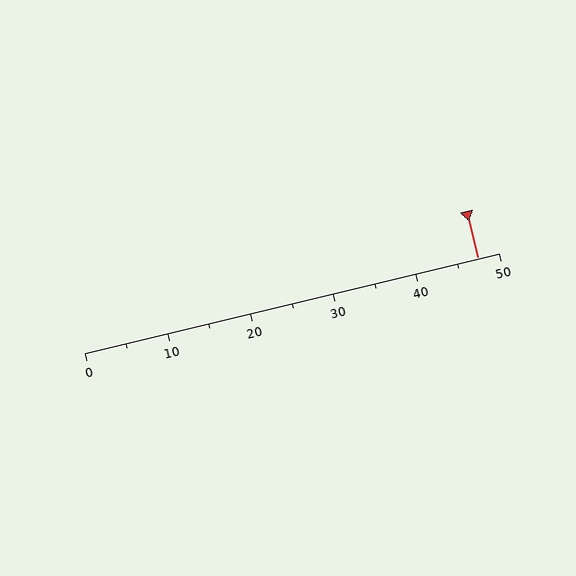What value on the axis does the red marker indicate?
The marker indicates approximately 47.5.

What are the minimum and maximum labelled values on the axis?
The axis runs from 0 to 50.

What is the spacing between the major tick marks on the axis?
The major ticks are spaced 10 apart.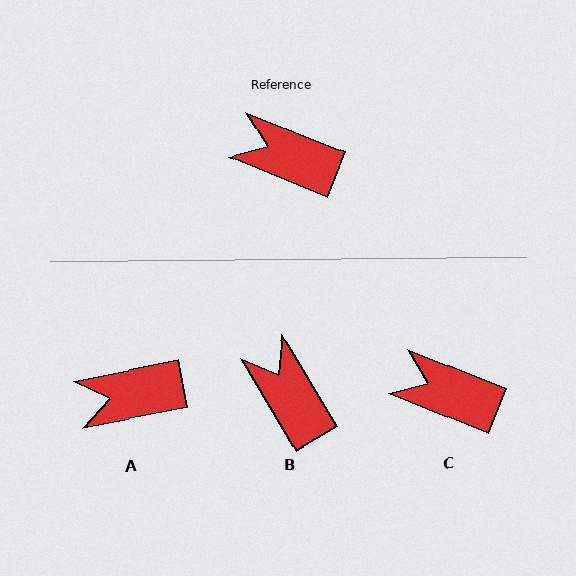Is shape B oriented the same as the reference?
No, it is off by about 37 degrees.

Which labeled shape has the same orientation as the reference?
C.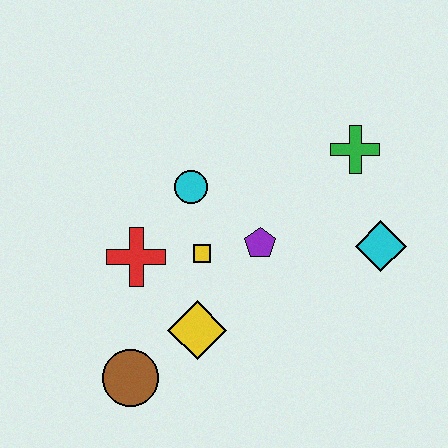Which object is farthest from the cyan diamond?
The brown circle is farthest from the cyan diamond.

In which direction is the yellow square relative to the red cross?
The yellow square is to the right of the red cross.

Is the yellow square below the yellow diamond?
No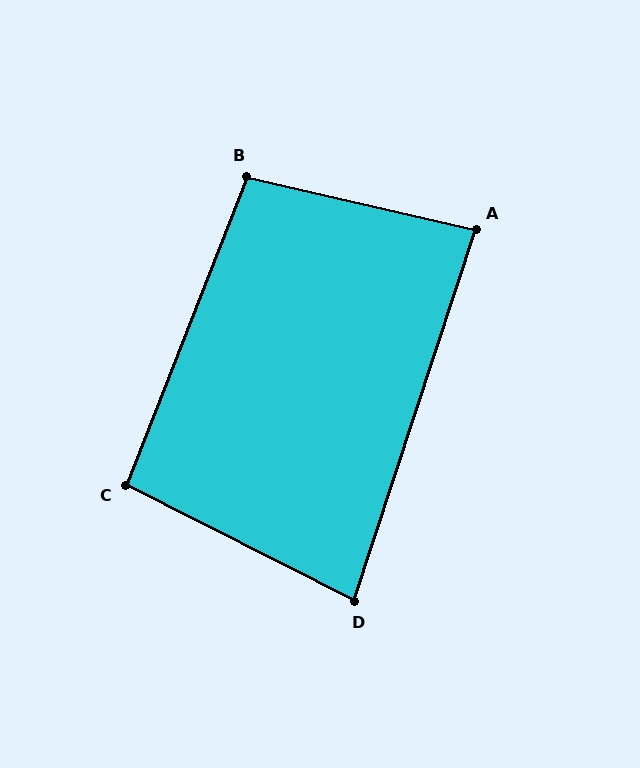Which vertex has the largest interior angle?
B, at approximately 99 degrees.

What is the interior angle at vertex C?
Approximately 95 degrees (obtuse).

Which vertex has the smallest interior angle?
D, at approximately 81 degrees.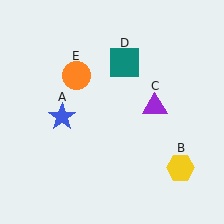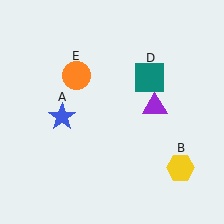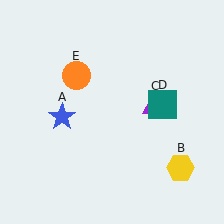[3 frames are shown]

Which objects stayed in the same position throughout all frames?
Blue star (object A) and yellow hexagon (object B) and purple triangle (object C) and orange circle (object E) remained stationary.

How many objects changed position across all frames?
1 object changed position: teal square (object D).